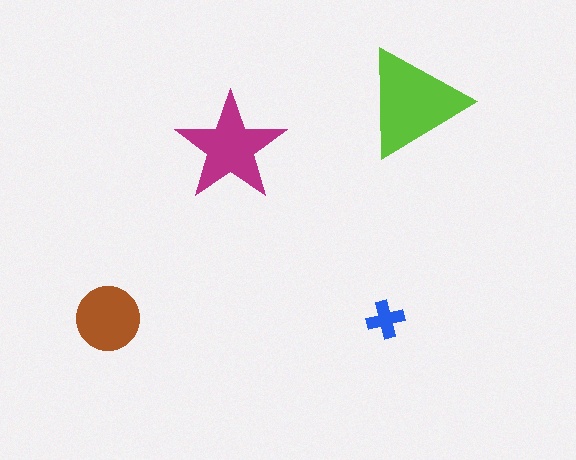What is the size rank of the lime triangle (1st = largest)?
1st.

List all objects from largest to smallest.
The lime triangle, the magenta star, the brown circle, the blue cross.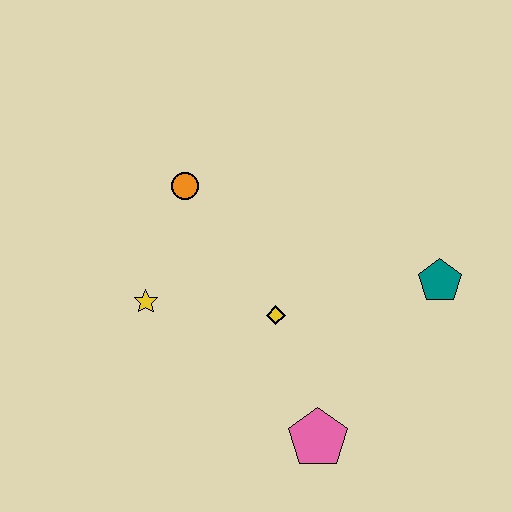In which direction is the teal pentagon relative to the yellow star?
The teal pentagon is to the right of the yellow star.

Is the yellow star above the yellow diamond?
Yes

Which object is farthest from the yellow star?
The teal pentagon is farthest from the yellow star.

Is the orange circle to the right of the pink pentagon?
No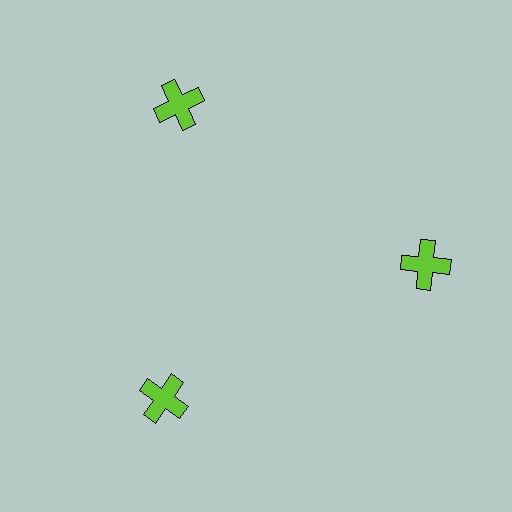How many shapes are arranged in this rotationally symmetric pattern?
There are 3 shapes, arranged in 3 groups of 1.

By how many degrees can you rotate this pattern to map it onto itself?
The pattern maps onto itself every 120 degrees of rotation.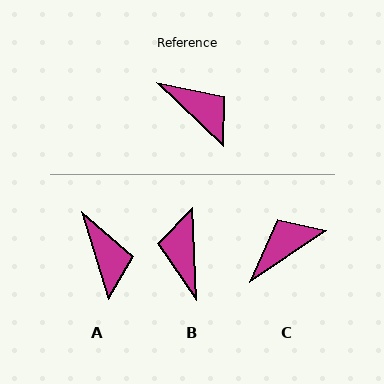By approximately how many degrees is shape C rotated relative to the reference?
Approximately 78 degrees counter-clockwise.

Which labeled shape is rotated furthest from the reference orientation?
B, about 136 degrees away.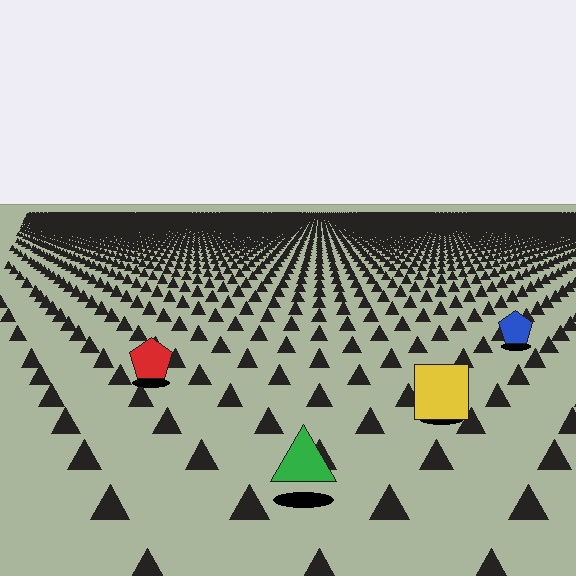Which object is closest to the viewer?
The green triangle is closest. The texture marks near it are larger and more spread out.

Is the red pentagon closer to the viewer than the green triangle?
No. The green triangle is closer — you can tell from the texture gradient: the ground texture is coarser near it.